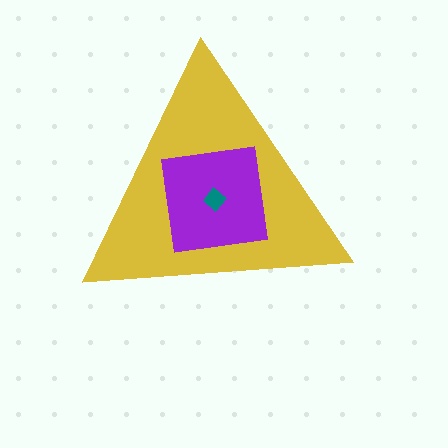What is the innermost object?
The teal diamond.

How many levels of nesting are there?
3.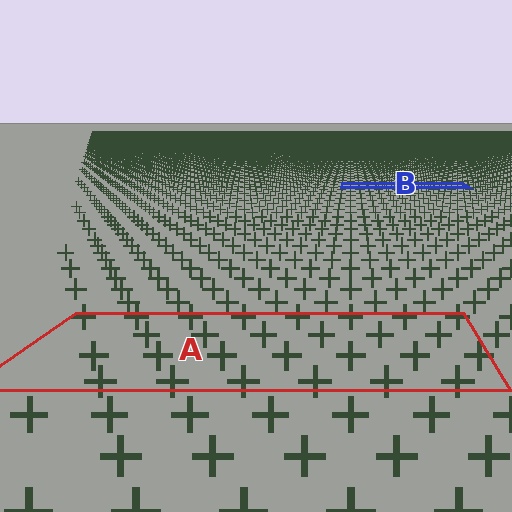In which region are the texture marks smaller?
The texture marks are smaller in region B, because it is farther away.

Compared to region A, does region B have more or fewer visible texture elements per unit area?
Region B has more texture elements per unit area — they are packed more densely because it is farther away.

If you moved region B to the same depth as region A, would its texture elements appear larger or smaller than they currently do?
They would appear larger. At a closer depth, the same texture elements are projected at a bigger on-screen size.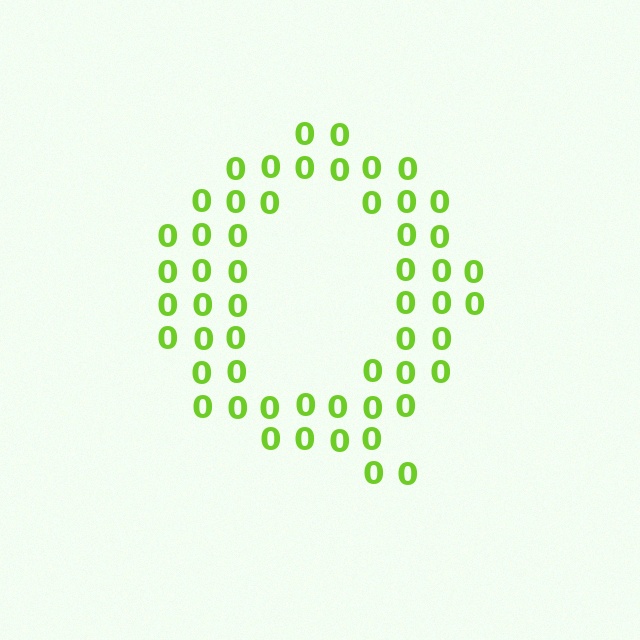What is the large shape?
The large shape is the letter Q.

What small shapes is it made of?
It is made of small digit 0's.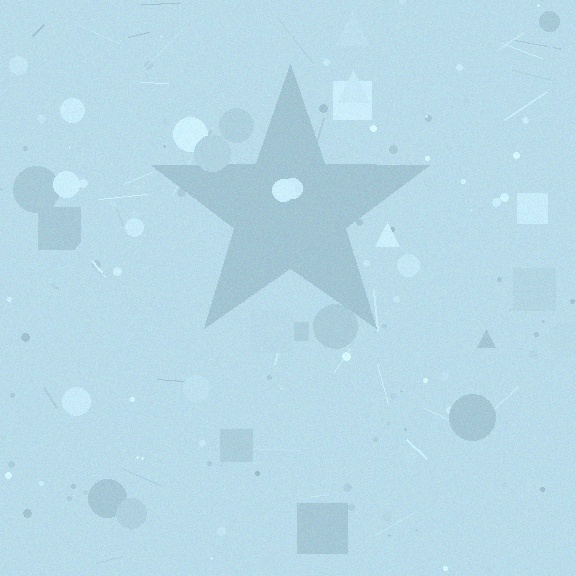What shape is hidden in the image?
A star is hidden in the image.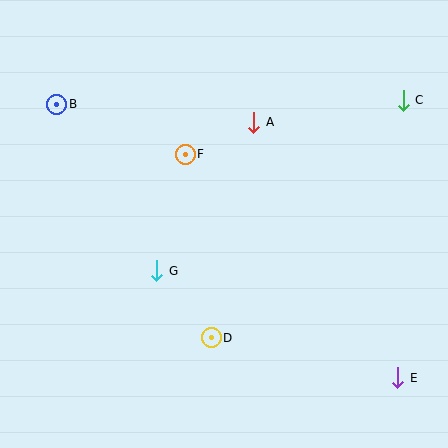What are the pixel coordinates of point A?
Point A is at (254, 122).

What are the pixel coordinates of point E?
Point E is at (398, 378).